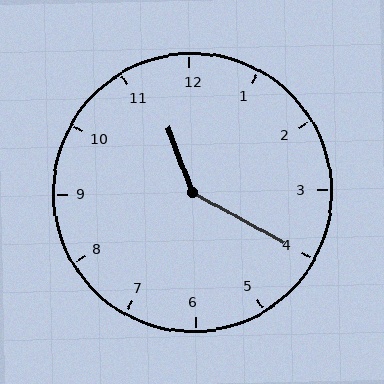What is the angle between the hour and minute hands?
Approximately 140 degrees.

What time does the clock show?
11:20.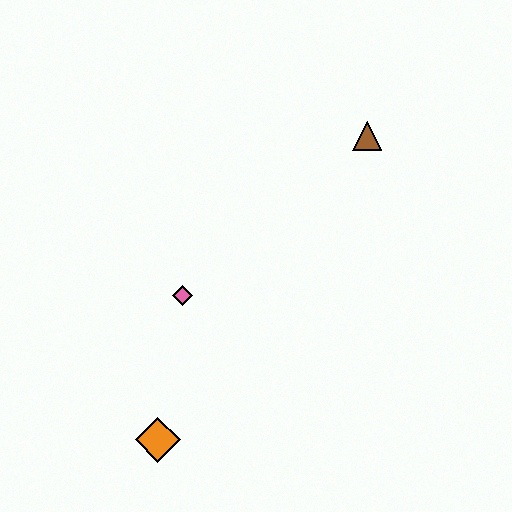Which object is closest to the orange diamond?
The pink diamond is closest to the orange diamond.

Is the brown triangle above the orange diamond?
Yes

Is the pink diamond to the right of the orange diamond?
Yes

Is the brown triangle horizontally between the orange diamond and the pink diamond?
No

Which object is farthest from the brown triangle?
The orange diamond is farthest from the brown triangle.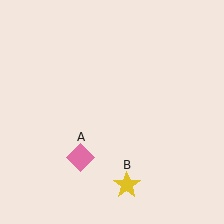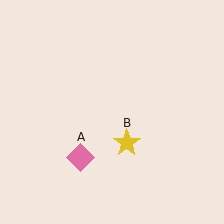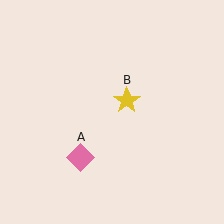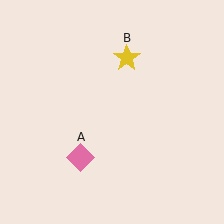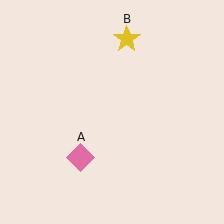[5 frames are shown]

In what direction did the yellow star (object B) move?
The yellow star (object B) moved up.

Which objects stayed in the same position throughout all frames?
Pink diamond (object A) remained stationary.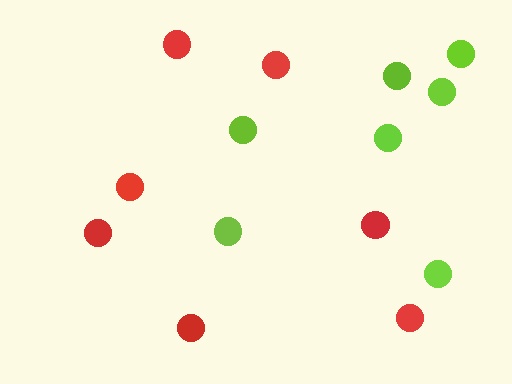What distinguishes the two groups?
There are 2 groups: one group of lime circles (7) and one group of red circles (7).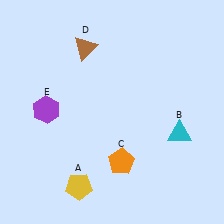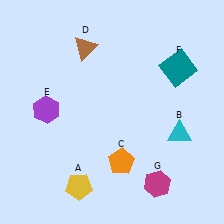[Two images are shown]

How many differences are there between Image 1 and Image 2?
There are 2 differences between the two images.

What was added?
A teal square (F), a magenta hexagon (G) were added in Image 2.